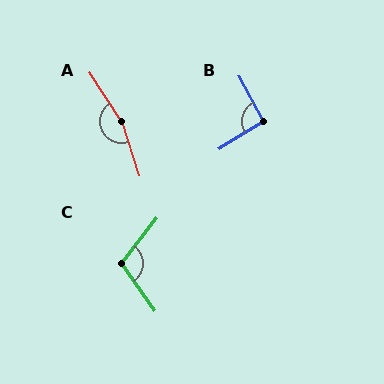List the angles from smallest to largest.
B (93°), C (106°), A (164°).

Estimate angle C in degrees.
Approximately 106 degrees.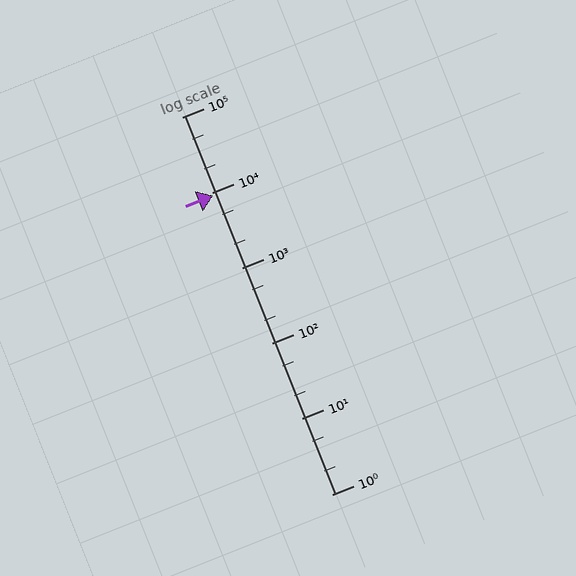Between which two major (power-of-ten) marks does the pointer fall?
The pointer is between 1000 and 10000.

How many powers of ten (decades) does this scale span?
The scale spans 5 decades, from 1 to 100000.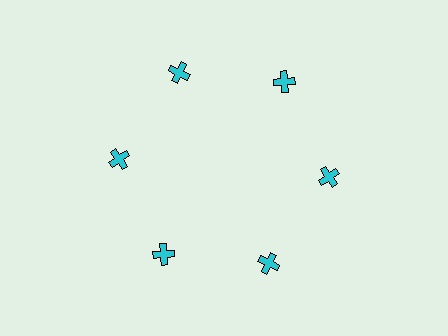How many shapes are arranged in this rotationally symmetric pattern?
There are 6 shapes, arranged in 6 groups of 1.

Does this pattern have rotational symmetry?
Yes, this pattern has 6-fold rotational symmetry. It looks the same after rotating 60 degrees around the center.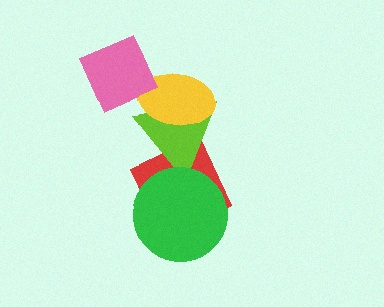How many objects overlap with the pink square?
0 objects overlap with the pink square.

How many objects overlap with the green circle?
2 objects overlap with the green circle.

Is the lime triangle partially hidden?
Yes, it is partially covered by another shape.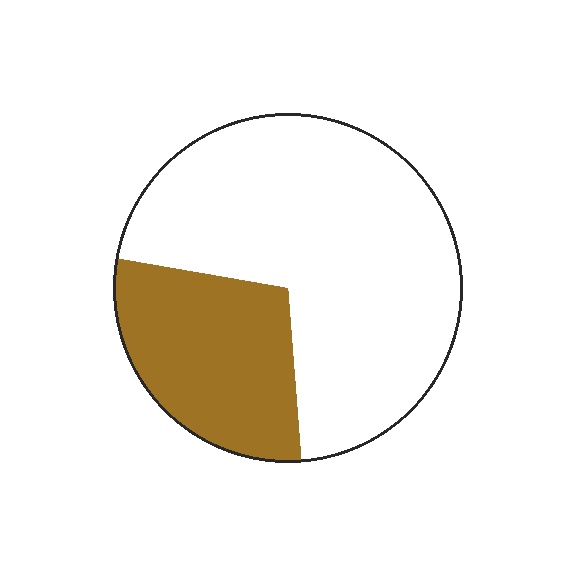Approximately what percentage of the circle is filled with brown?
Approximately 30%.